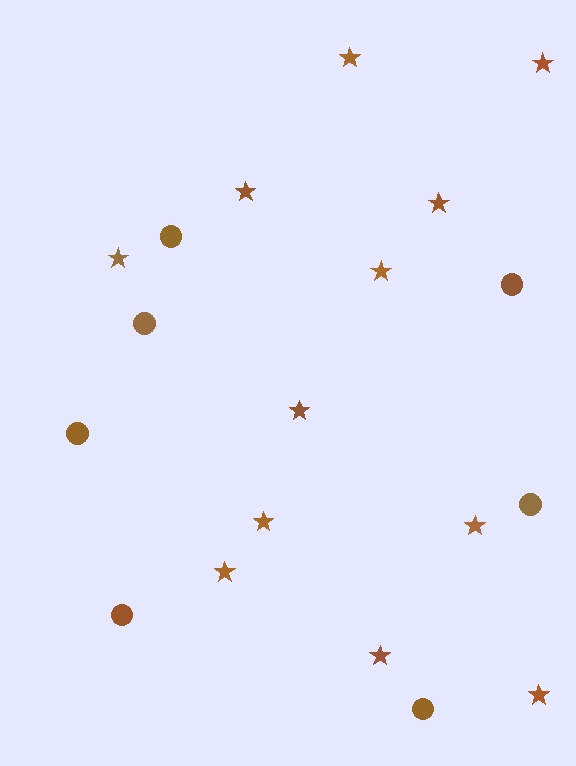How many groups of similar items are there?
There are 2 groups: one group of circles (7) and one group of stars (12).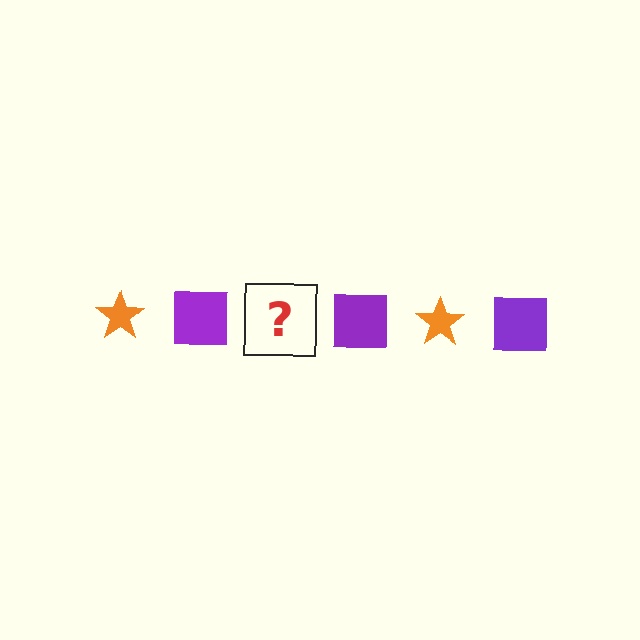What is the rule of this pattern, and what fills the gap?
The rule is that the pattern alternates between orange star and purple square. The gap should be filled with an orange star.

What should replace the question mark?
The question mark should be replaced with an orange star.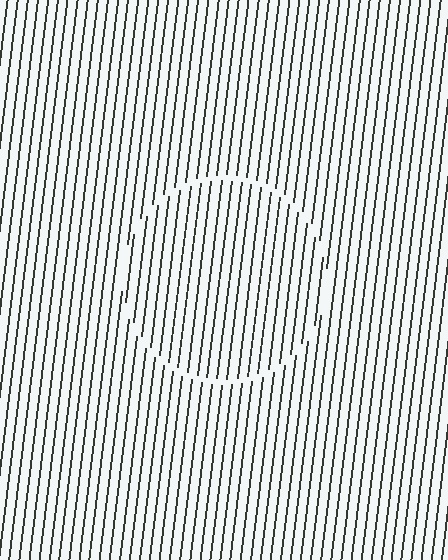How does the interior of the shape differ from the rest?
The interior of the shape contains the same grating, shifted by half a period — the contour is defined by the phase discontinuity where line-ends from the inner and outer gratings abut.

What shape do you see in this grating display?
An illusory circle. The interior of the shape contains the same grating, shifted by half a period — the contour is defined by the phase discontinuity where line-ends from the inner and outer gratings abut.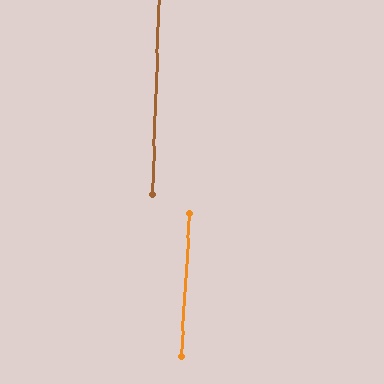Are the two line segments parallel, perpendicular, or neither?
Parallel — their directions differ by only 1.6°.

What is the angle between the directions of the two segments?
Approximately 2 degrees.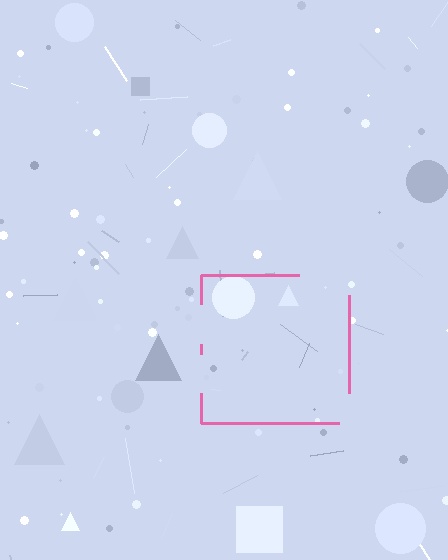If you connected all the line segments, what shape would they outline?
They would outline a square.